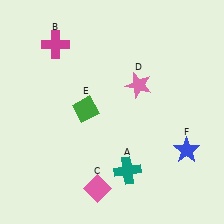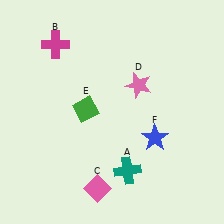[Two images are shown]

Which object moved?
The blue star (F) moved left.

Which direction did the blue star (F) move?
The blue star (F) moved left.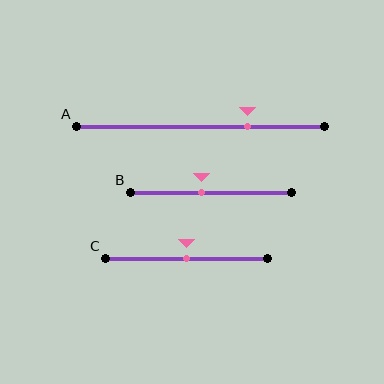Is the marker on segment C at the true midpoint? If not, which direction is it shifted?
Yes, the marker on segment C is at the true midpoint.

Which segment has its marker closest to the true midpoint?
Segment C has its marker closest to the true midpoint.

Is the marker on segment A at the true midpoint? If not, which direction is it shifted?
No, the marker on segment A is shifted to the right by about 19% of the segment length.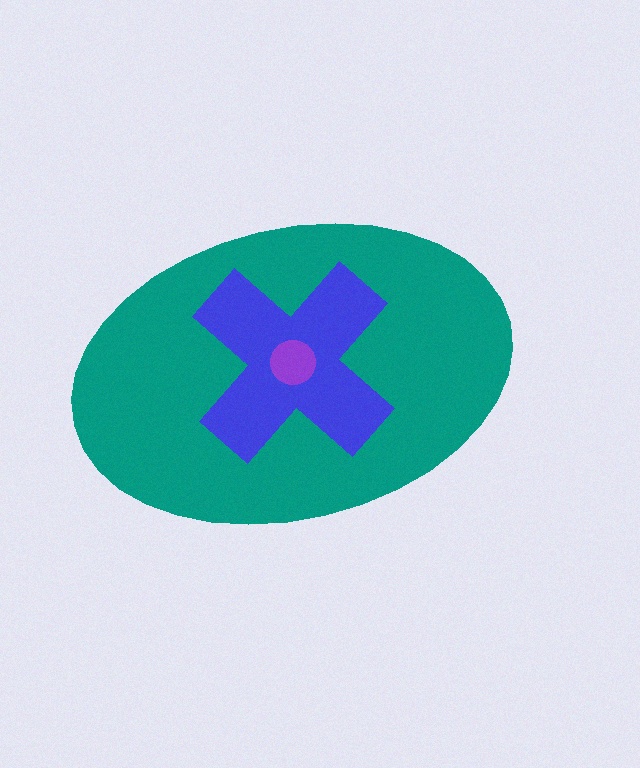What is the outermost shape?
The teal ellipse.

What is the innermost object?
The purple circle.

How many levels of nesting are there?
3.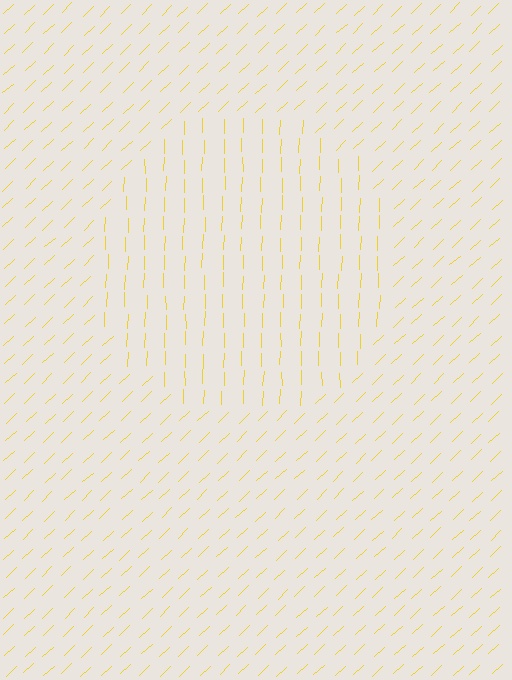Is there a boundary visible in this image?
Yes, there is a texture boundary formed by a change in line orientation.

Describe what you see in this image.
The image is filled with small yellow line segments. A circle region in the image has lines oriented differently from the surrounding lines, creating a visible texture boundary.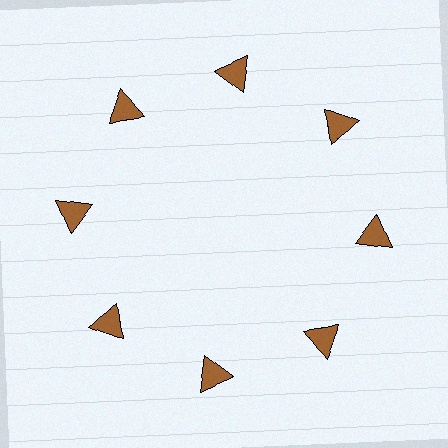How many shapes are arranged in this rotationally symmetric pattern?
There are 8 shapes, arranged in 8 groups of 1.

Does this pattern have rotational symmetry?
Yes, this pattern has 8-fold rotational symmetry. It looks the same after rotating 45 degrees around the center.